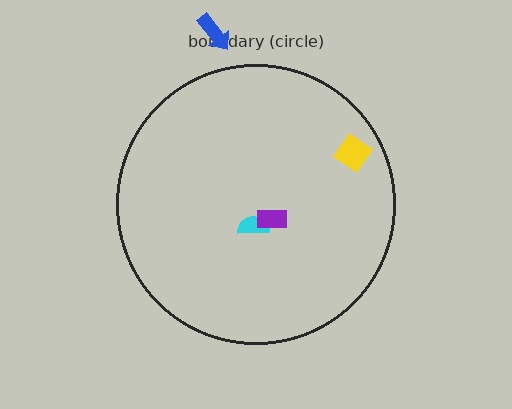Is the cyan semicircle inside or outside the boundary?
Inside.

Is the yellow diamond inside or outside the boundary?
Inside.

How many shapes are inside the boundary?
3 inside, 1 outside.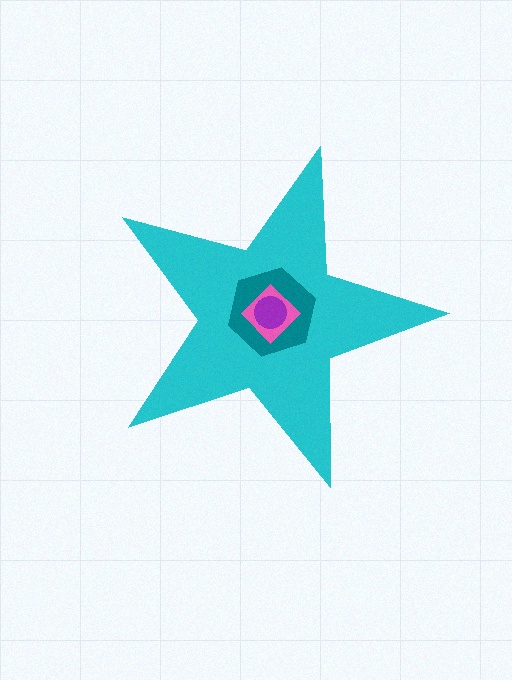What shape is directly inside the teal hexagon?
The pink diamond.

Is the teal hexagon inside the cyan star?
Yes.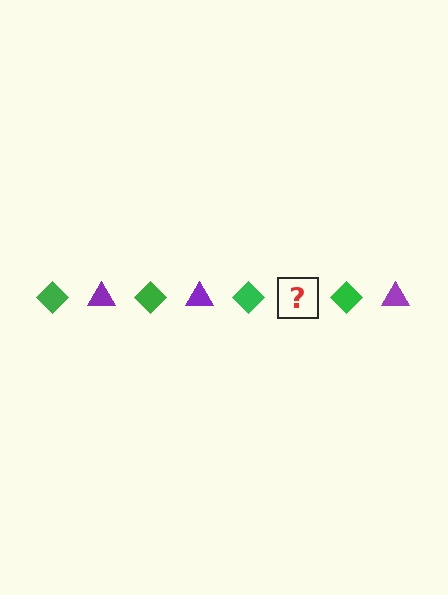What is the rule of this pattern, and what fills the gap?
The rule is that the pattern alternates between green diamond and purple triangle. The gap should be filled with a purple triangle.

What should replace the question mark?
The question mark should be replaced with a purple triangle.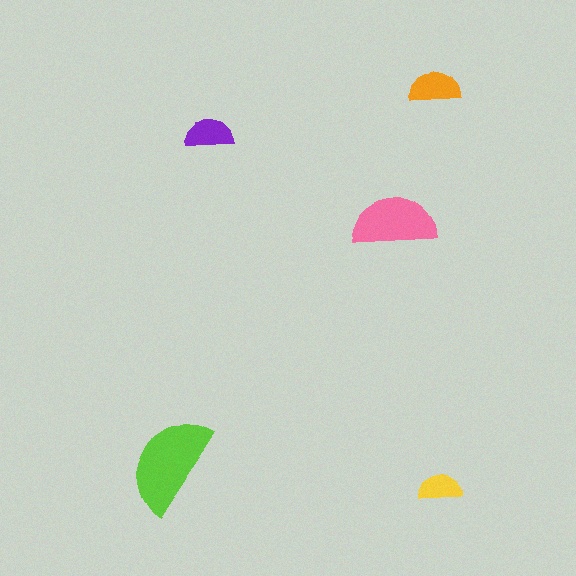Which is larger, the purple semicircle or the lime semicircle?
The lime one.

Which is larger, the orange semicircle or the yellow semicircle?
The orange one.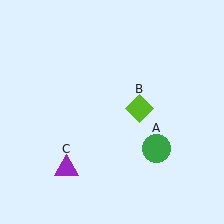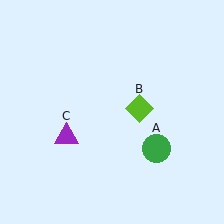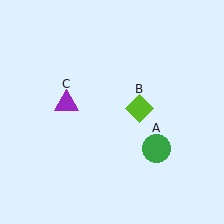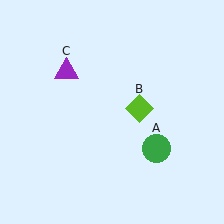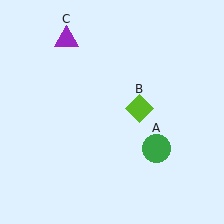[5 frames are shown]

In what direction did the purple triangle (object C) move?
The purple triangle (object C) moved up.